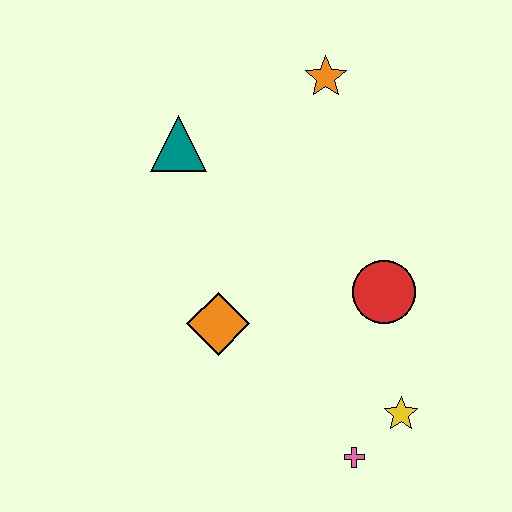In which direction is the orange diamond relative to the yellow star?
The orange diamond is to the left of the yellow star.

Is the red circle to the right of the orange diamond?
Yes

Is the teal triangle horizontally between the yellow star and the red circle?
No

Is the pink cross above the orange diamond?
No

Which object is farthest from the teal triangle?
The pink cross is farthest from the teal triangle.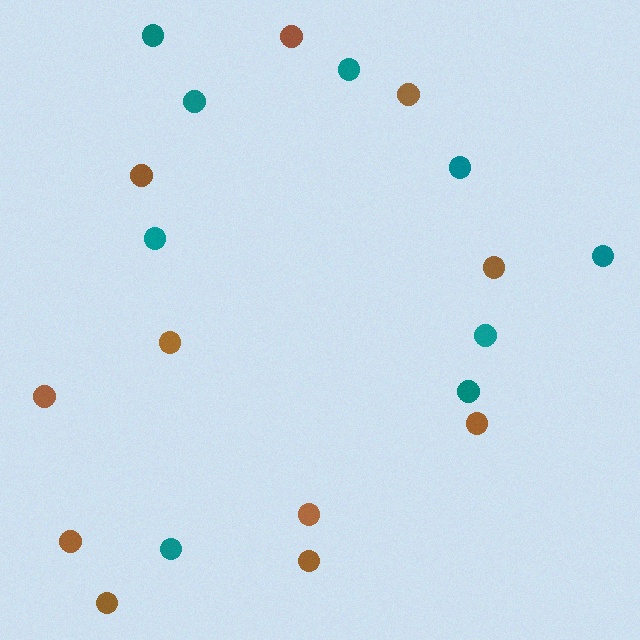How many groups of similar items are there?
There are 2 groups: one group of brown circles (11) and one group of teal circles (9).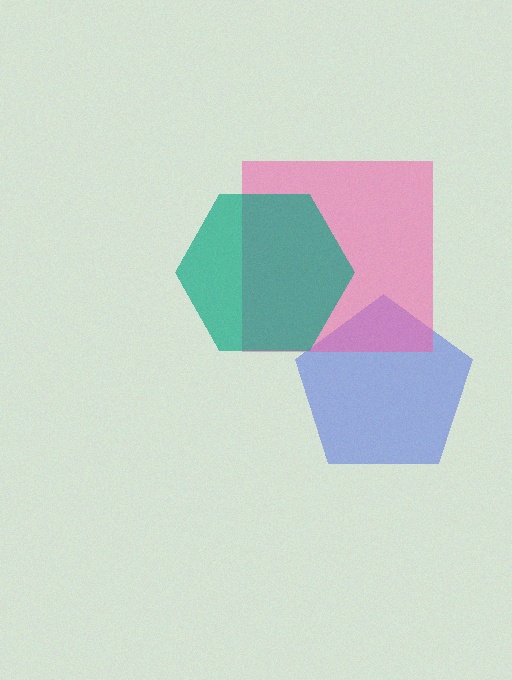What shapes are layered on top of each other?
The layered shapes are: a blue pentagon, a pink square, a teal hexagon.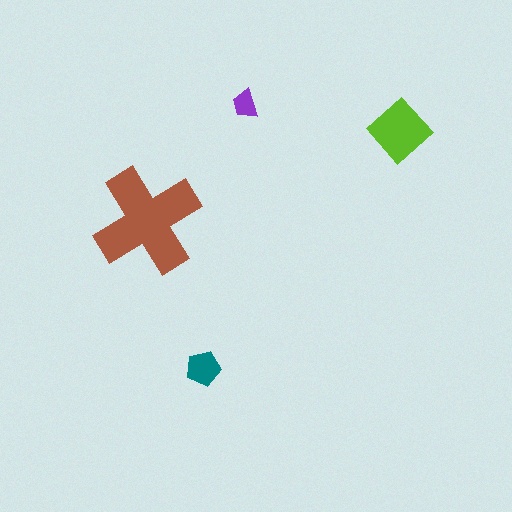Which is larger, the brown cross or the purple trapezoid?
The brown cross.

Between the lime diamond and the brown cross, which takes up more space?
The brown cross.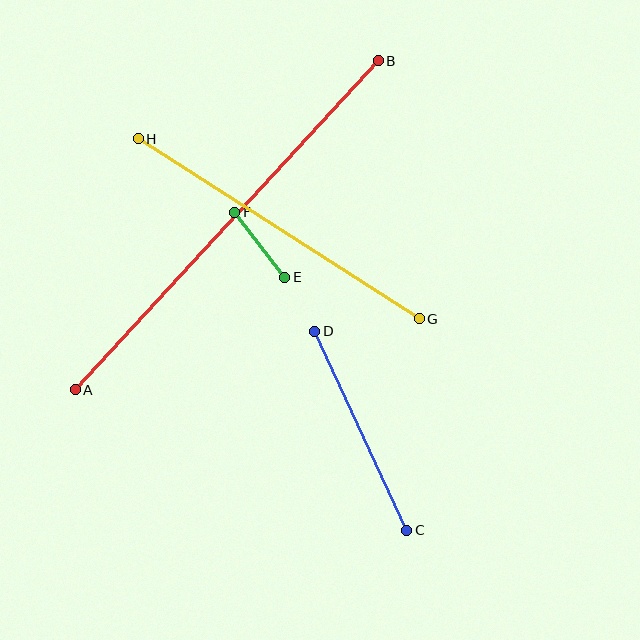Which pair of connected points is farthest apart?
Points A and B are farthest apart.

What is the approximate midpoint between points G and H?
The midpoint is at approximately (279, 229) pixels.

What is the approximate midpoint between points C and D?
The midpoint is at approximately (361, 431) pixels.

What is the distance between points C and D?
The distance is approximately 219 pixels.